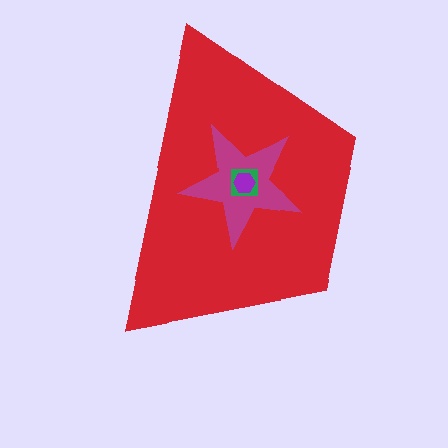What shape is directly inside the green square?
The purple hexagon.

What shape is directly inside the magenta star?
The green square.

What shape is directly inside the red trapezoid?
The magenta star.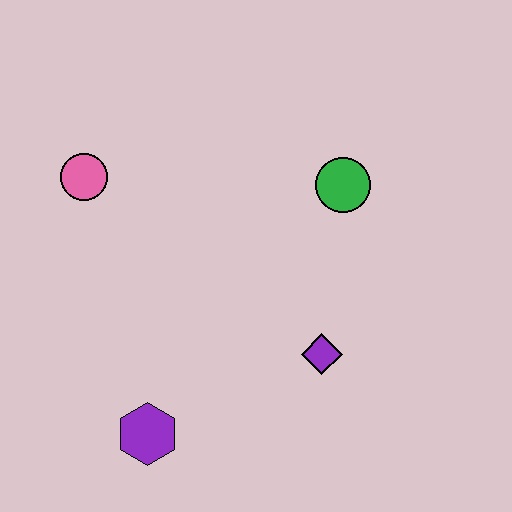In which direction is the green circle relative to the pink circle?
The green circle is to the right of the pink circle.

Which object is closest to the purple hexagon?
The purple diamond is closest to the purple hexagon.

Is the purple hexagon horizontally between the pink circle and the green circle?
Yes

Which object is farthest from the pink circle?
The purple diamond is farthest from the pink circle.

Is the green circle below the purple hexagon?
No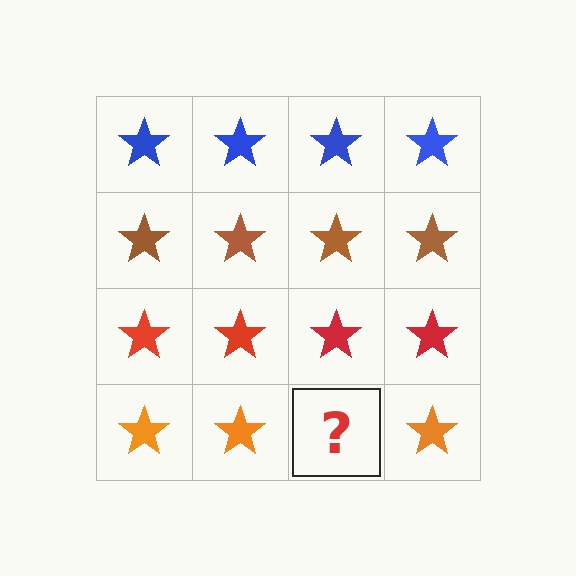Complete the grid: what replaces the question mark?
The question mark should be replaced with an orange star.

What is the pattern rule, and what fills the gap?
The rule is that each row has a consistent color. The gap should be filled with an orange star.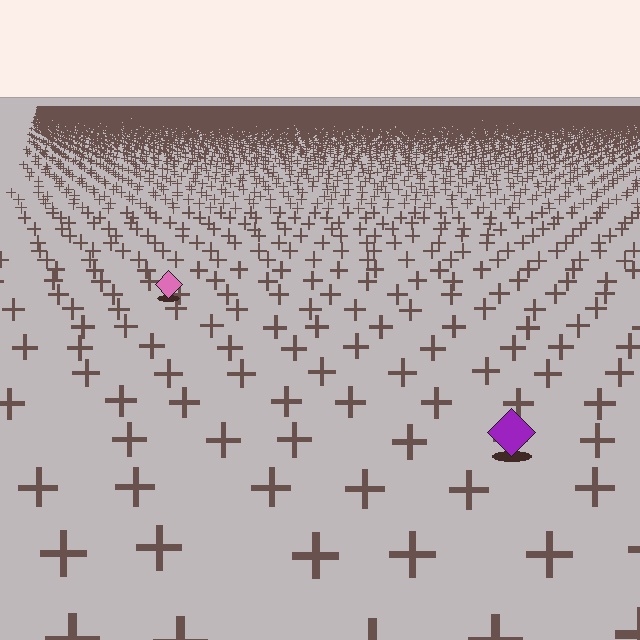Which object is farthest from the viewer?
The pink diamond is farthest from the viewer. It appears smaller and the ground texture around it is denser.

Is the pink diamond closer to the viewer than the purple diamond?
No. The purple diamond is closer — you can tell from the texture gradient: the ground texture is coarser near it.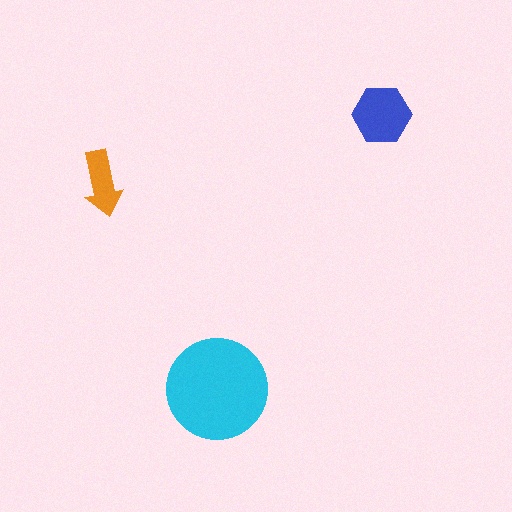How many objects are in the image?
There are 3 objects in the image.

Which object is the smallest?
The orange arrow.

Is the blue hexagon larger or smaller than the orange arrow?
Larger.